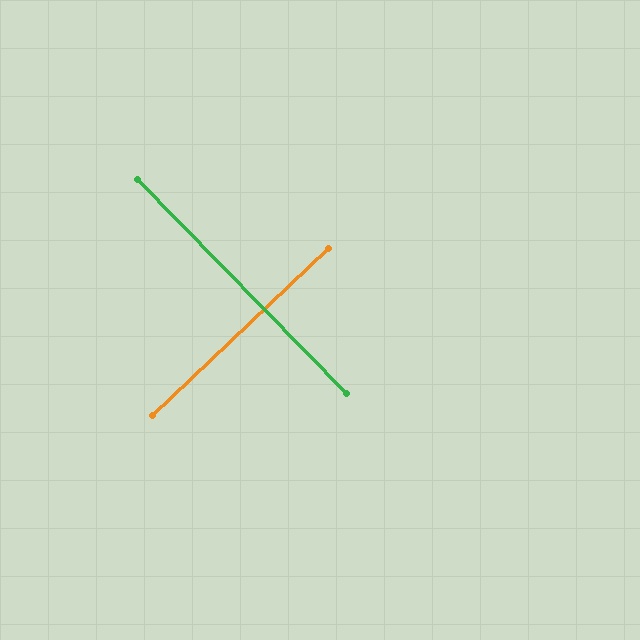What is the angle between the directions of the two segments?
Approximately 89 degrees.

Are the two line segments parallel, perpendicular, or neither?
Perpendicular — they meet at approximately 89°.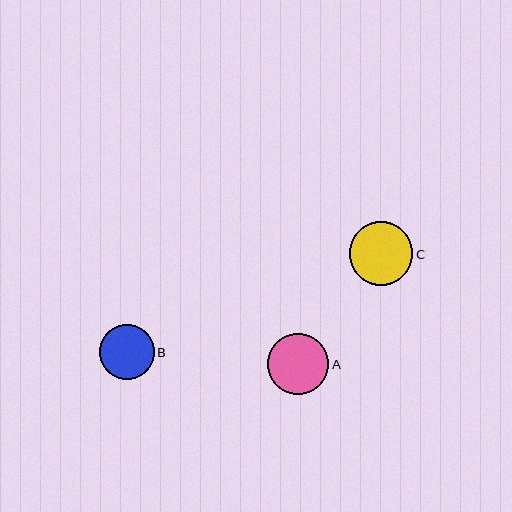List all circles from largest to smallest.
From largest to smallest: C, A, B.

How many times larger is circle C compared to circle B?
Circle C is approximately 1.2 times the size of circle B.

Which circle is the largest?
Circle C is the largest with a size of approximately 63 pixels.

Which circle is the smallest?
Circle B is the smallest with a size of approximately 55 pixels.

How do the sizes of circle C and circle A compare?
Circle C and circle A are approximately the same size.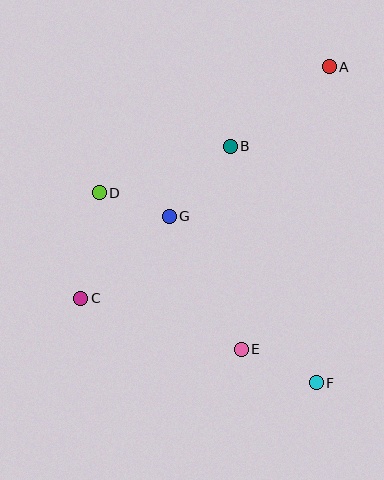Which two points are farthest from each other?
Points A and C are farthest from each other.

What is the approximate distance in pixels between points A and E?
The distance between A and E is approximately 296 pixels.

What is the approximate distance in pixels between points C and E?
The distance between C and E is approximately 168 pixels.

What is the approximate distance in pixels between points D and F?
The distance between D and F is approximately 288 pixels.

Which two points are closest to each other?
Points D and G are closest to each other.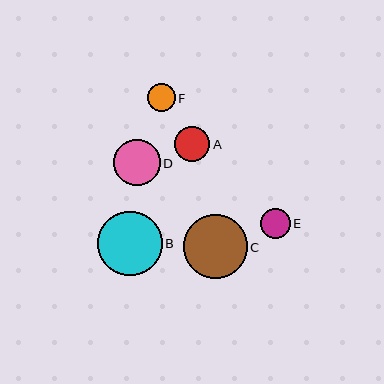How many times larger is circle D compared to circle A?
Circle D is approximately 1.3 times the size of circle A.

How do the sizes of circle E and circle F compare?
Circle E and circle F are approximately the same size.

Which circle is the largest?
Circle B is the largest with a size of approximately 64 pixels.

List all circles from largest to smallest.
From largest to smallest: B, C, D, A, E, F.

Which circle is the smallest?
Circle F is the smallest with a size of approximately 28 pixels.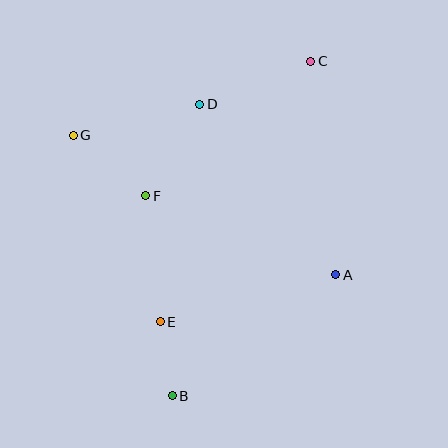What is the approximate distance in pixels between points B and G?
The distance between B and G is approximately 279 pixels.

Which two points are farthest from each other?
Points B and C are farthest from each other.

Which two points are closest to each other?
Points B and E are closest to each other.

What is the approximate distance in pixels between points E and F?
The distance between E and F is approximately 127 pixels.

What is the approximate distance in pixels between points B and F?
The distance between B and F is approximately 202 pixels.